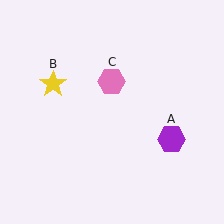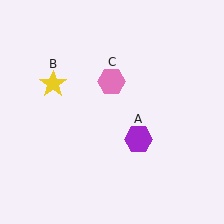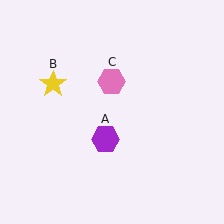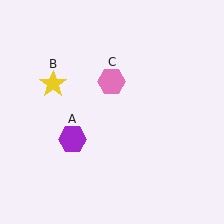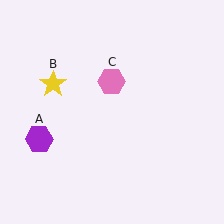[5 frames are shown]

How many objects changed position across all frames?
1 object changed position: purple hexagon (object A).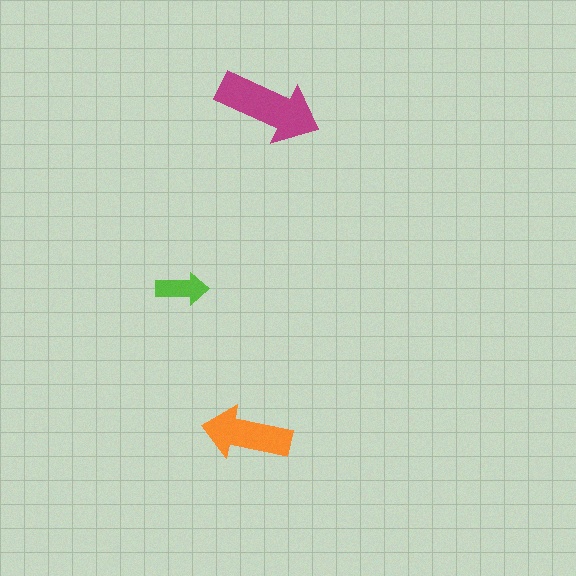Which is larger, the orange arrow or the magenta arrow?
The magenta one.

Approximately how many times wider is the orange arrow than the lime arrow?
About 1.5 times wider.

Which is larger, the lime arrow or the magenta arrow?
The magenta one.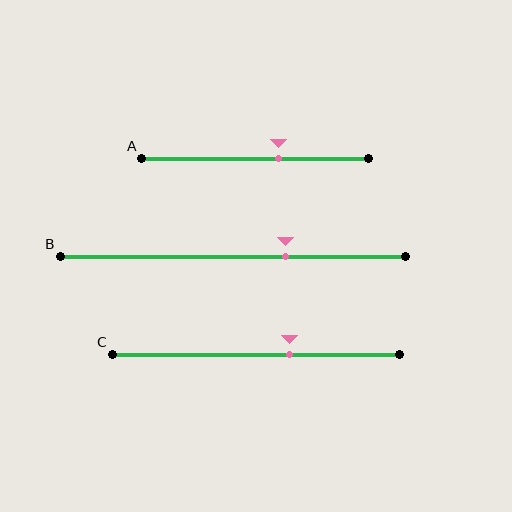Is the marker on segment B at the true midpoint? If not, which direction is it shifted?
No, the marker on segment B is shifted to the right by about 15% of the segment length.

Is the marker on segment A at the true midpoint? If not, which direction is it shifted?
No, the marker on segment A is shifted to the right by about 11% of the segment length.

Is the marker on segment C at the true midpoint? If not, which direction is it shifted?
No, the marker on segment C is shifted to the right by about 11% of the segment length.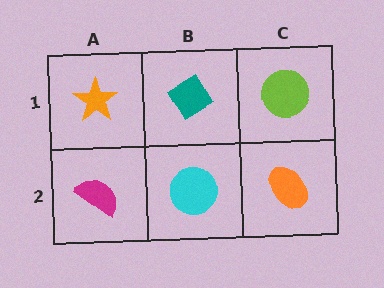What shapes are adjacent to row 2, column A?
An orange star (row 1, column A), a cyan circle (row 2, column B).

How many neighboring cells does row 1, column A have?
2.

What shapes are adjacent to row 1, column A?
A magenta semicircle (row 2, column A), a teal diamond (row 1, column B).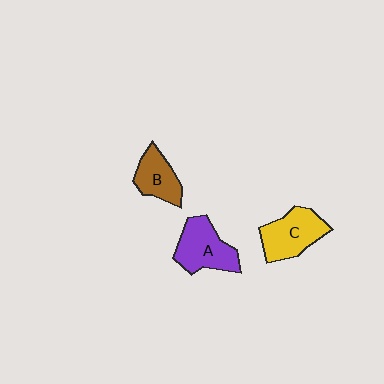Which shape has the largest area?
Shape A (purple).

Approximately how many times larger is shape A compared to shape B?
Approximately 1.4 times.